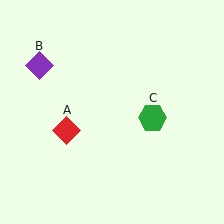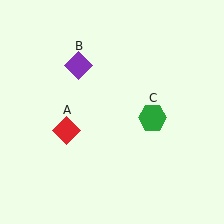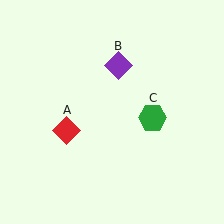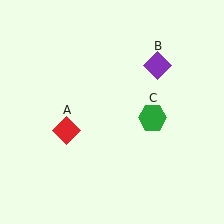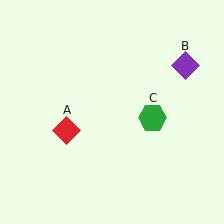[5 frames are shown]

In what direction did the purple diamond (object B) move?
The purple diamond (object B) moved right.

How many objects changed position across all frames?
1 object changed position: purple diamond (object B).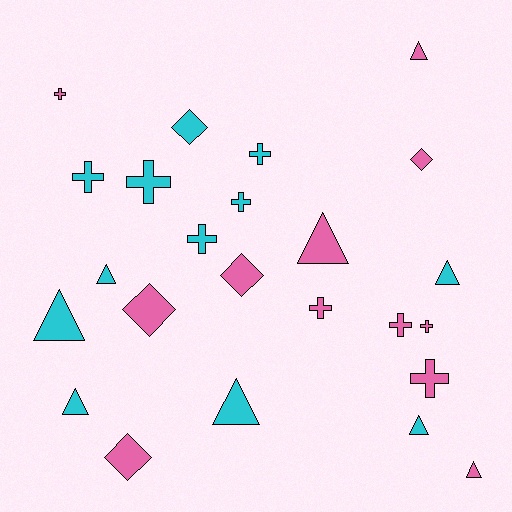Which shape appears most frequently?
Cross, with 10 objects.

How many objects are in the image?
There are 24 objects.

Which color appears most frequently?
Cyan, with 12 objects.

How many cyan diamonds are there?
There is 1 cyan diamond.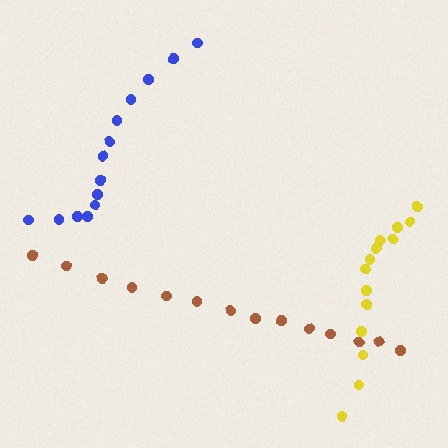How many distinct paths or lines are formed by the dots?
There are 3 distinct paths.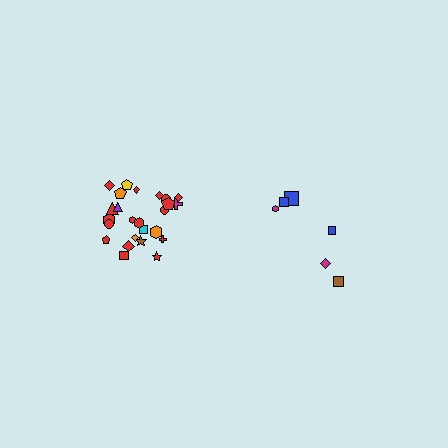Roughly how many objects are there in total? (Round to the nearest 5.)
Roughly 30 objects in total.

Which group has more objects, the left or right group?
The left group.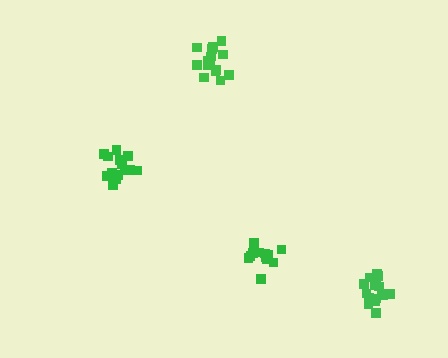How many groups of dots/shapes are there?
There are 4 groups.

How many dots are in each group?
Group 1: 12 dots, Group 2: 17 dots, Group 3: 15 dots, Group 4: 15 dots (59 total).